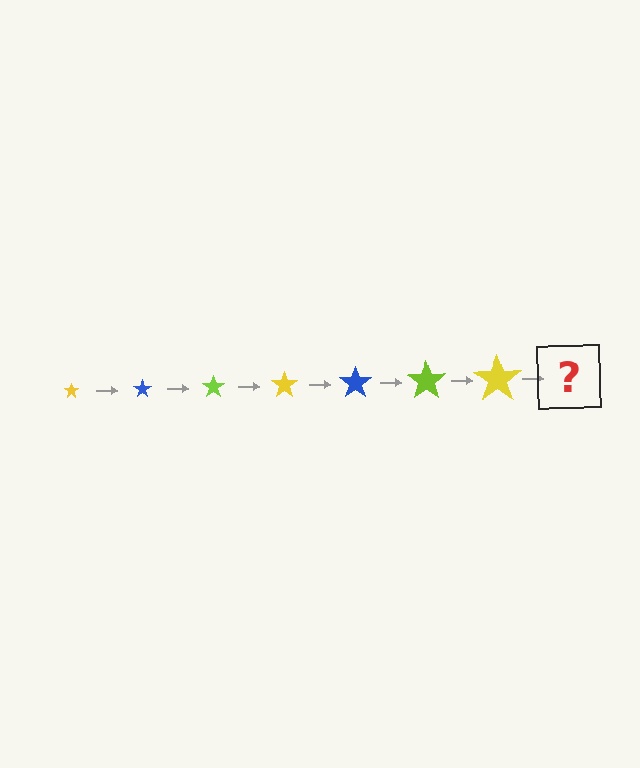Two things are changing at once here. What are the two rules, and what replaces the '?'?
The two rules are that the star grows larger each step and the color cycles through yellow, blue, and lime. The '?' should be a blue star, larger than the previous one.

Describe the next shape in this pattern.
It should be a blue star, larger than the previous one.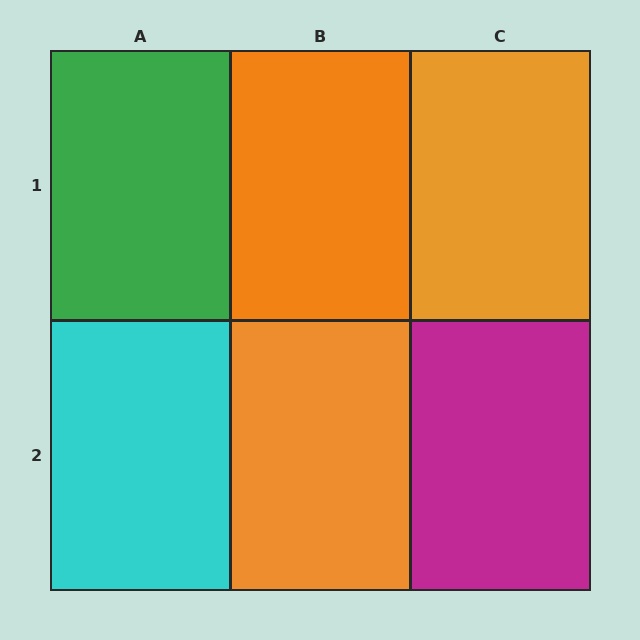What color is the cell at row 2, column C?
Magenta.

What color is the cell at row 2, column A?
Cyan.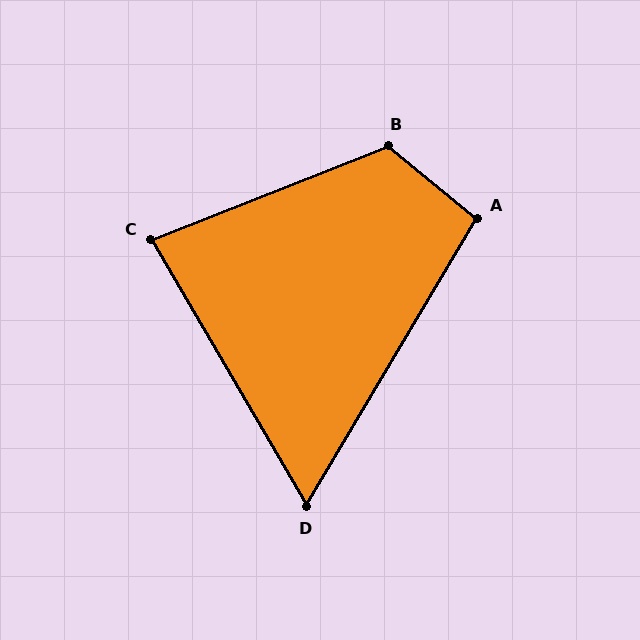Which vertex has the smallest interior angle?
D, at approximately 61 degrees.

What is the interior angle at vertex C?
Approximately 81 degrees (acute).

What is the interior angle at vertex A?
Approximately 99 degrees (obtuse).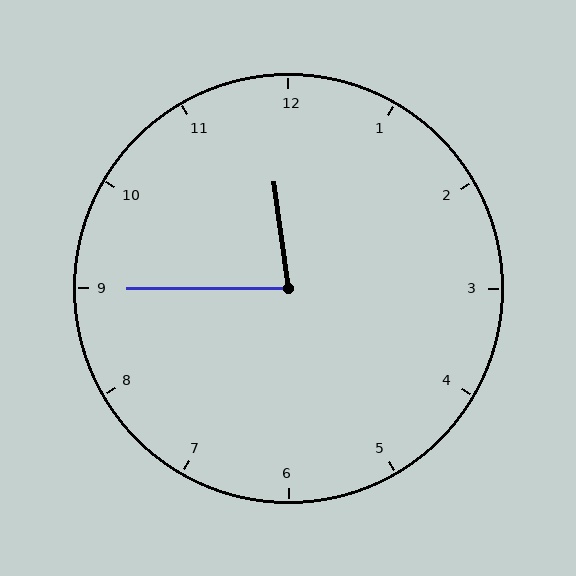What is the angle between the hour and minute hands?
Approximately 82 degrees.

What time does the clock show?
11:45.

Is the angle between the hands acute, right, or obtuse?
It is acute.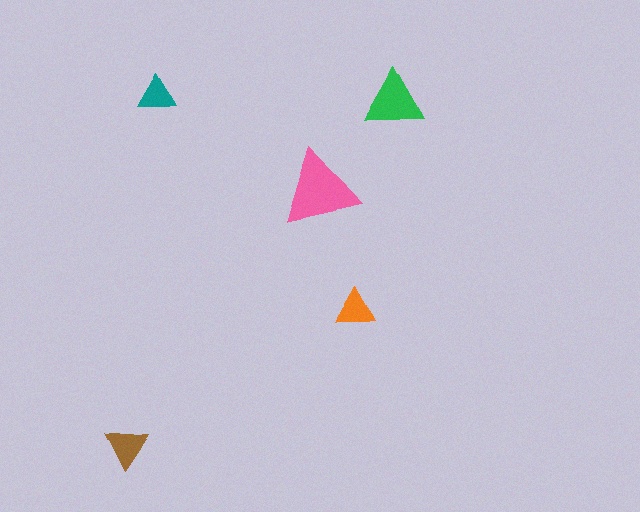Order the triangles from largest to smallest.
the pink one, the green one, the brown one, the orange one, the teal one.